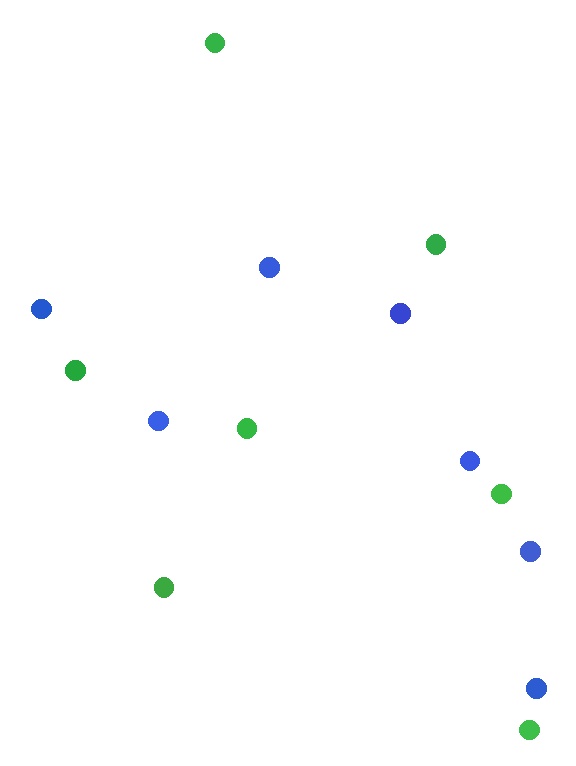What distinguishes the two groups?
There are 2 groups: one group of blue circles (7) and one group of green circles (7).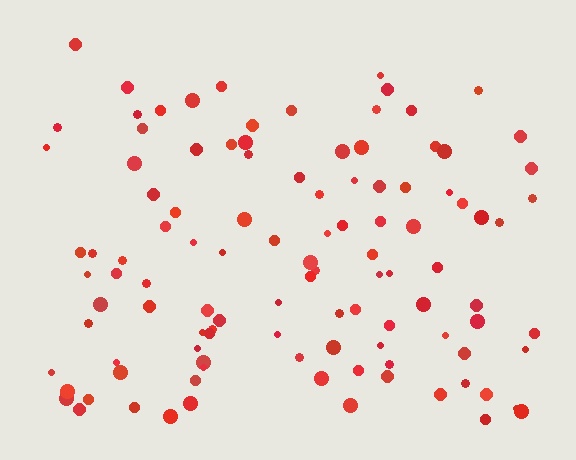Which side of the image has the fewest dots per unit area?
The top.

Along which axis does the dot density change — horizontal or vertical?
Vertical.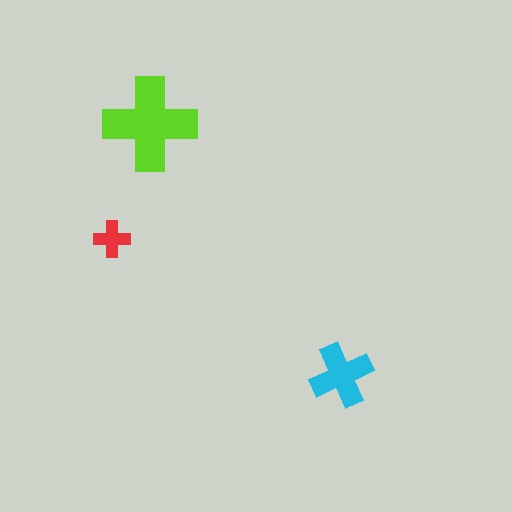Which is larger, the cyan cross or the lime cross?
The lime one.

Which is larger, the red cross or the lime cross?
The lime one.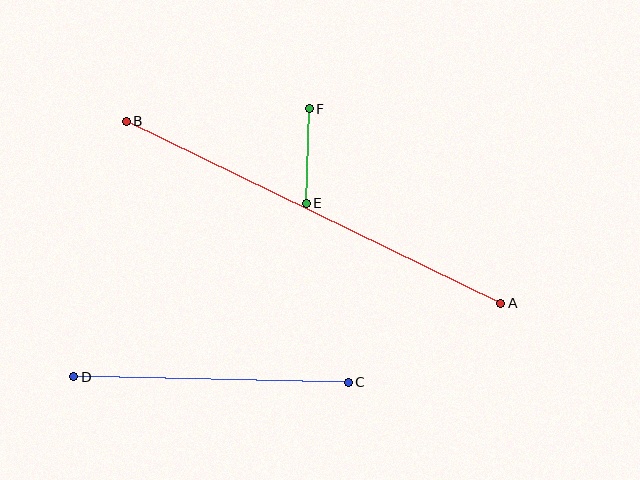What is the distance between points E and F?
The distance is approximately 95 pixels.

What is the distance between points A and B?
The distance is approximately 417 pixels.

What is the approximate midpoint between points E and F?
The midpoint is at approximately (308, 156) pixels.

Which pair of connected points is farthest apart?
Points A and B are farthest apart.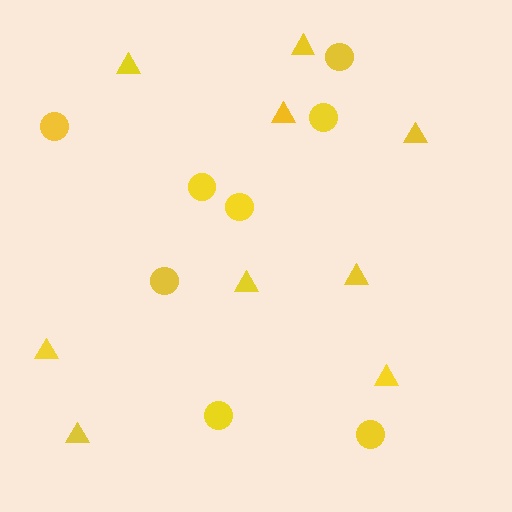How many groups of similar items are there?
There are 2 groups: one group of triangles (9) and one group of circles (8).